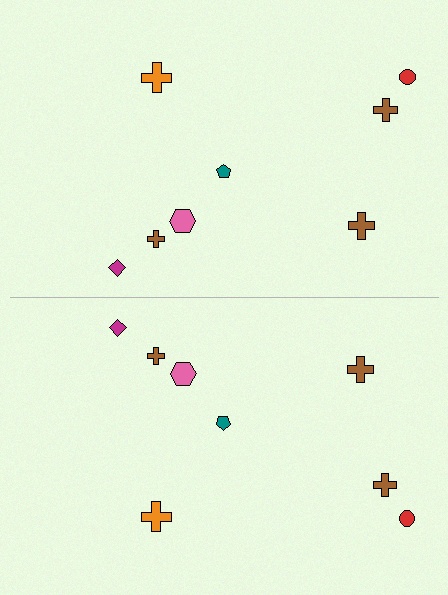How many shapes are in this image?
There are 16 shapes in this image.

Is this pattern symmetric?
Yes, this pattern has bilateral (reflection) symmetry.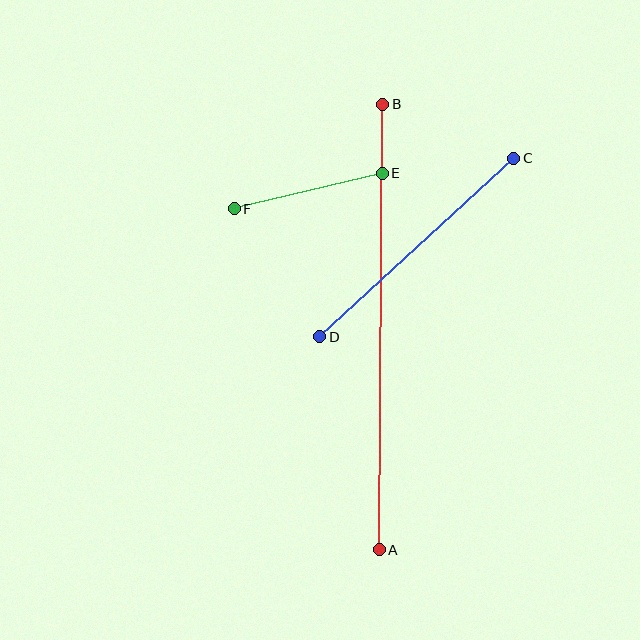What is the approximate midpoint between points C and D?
The midpoint is at approximately (417, 248) pixels.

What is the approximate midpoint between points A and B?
The midpoint is at approximately (381, 327) pixels.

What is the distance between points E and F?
The distance is approximately 152 pixels.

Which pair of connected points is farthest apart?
Points A and B are farthest apart.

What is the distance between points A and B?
The distance is approximately 445 pixels.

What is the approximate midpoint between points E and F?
The midpoint is at approximately (308, 191) pixels.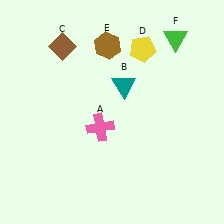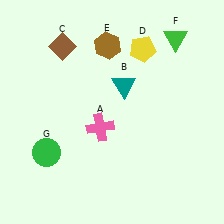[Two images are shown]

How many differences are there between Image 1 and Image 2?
There is 1 difference between the two images.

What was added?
A green circle (G) was added in Image 2.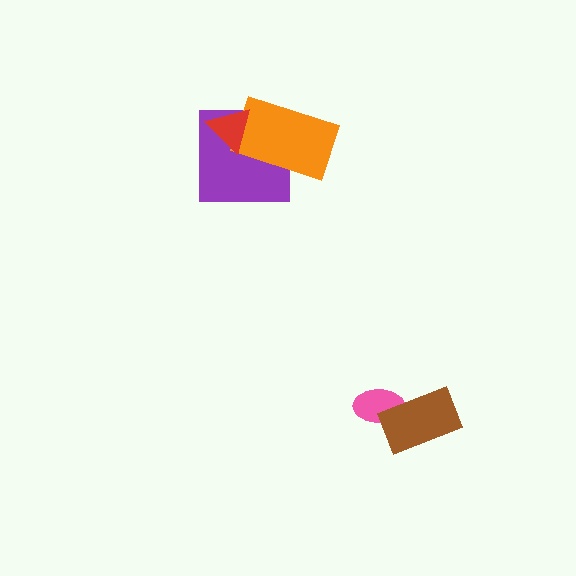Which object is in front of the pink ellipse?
The brown rectangle is in front of the pink ellipse.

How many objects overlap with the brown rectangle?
1 object overlaps with the brown rectangle.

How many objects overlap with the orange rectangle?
2 objects overlap with the orange rectangle.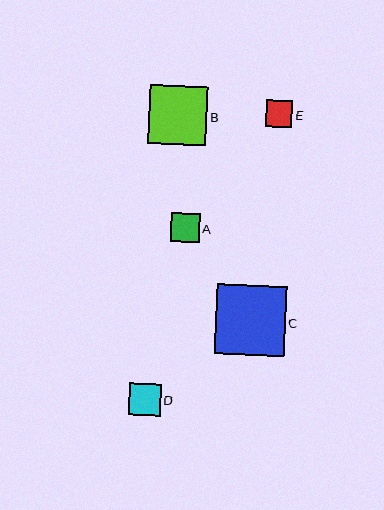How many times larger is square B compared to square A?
Square B is approximately 2.0 times the size of square A.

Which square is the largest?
Square C is the largest with a size of approximately 70 pixels.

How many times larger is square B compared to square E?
Square B is approximately 2.2 times the size of square E.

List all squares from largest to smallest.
From largest to smallest: C, B, D, A, E.